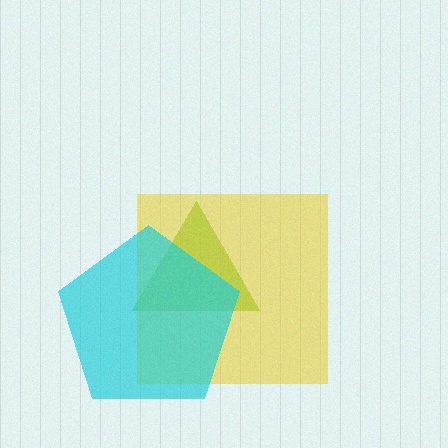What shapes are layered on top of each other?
The layered shapes are: a lime triangle, a yellow square, a cyan pentagon.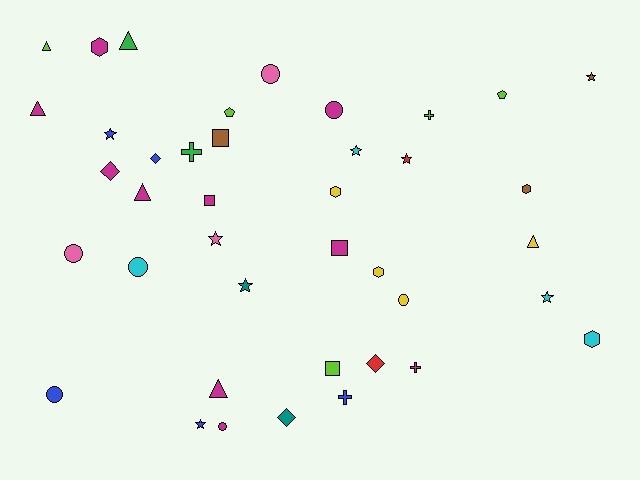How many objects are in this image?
There are 40 objects.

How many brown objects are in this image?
There are 3 brown objects.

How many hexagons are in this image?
There are 5 hexagons.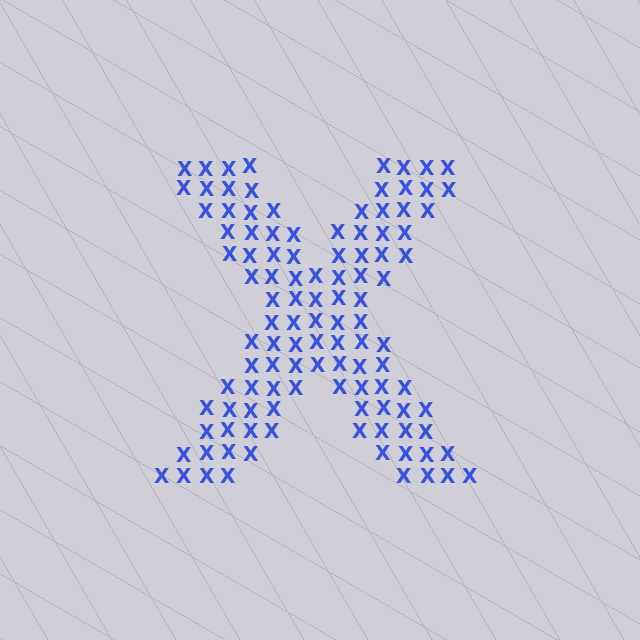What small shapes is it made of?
It is made of small letter X's.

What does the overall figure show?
The overall figure shows the letter X.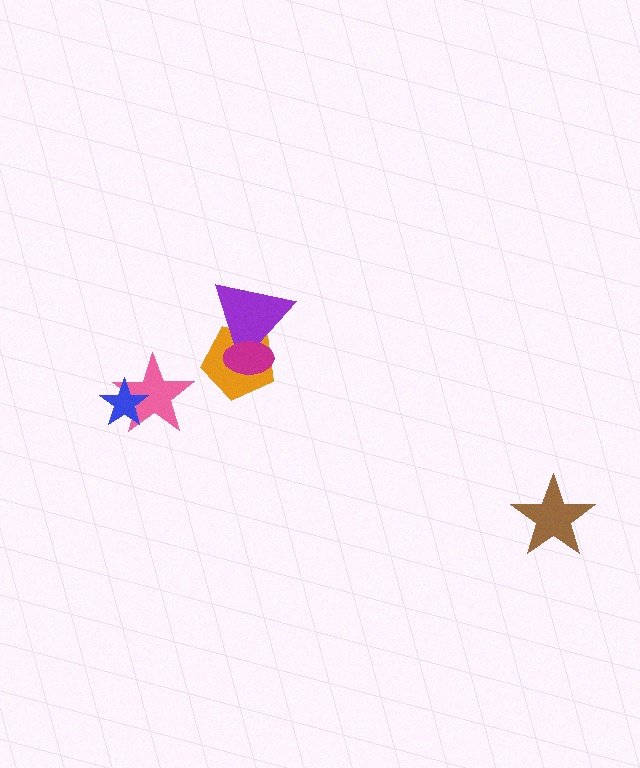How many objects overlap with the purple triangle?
2 objects overlap with the purple triangle.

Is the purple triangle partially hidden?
Yes, it is partially covered by another shape.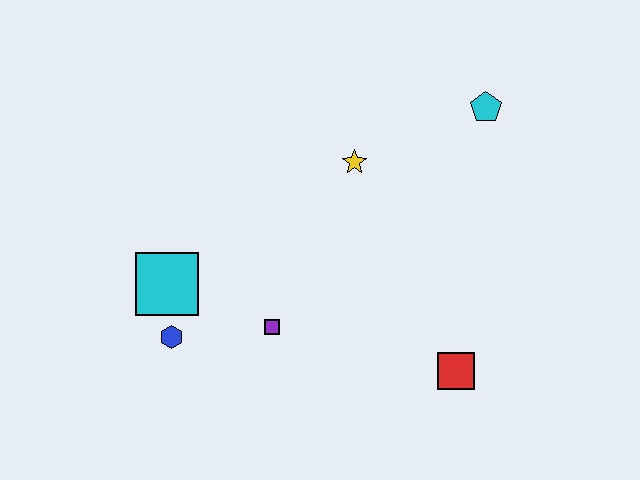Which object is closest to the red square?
The purple square is closest to the red square.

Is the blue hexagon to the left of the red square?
Yes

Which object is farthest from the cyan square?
The cyan pentagon is farthest from the cyan square.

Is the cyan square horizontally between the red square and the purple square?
No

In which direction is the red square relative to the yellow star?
The red square is below the yellow star.